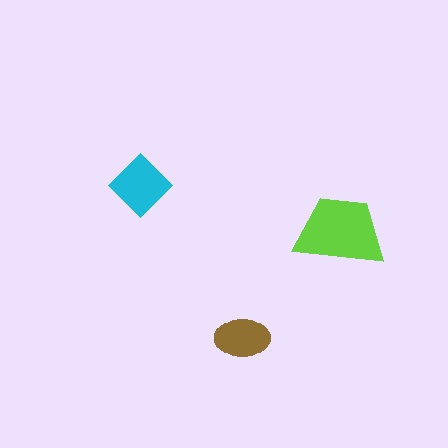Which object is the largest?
The lime trapezoid.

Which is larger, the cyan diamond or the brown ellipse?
The cyan diamond.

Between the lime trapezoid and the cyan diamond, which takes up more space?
The lime trapezoid.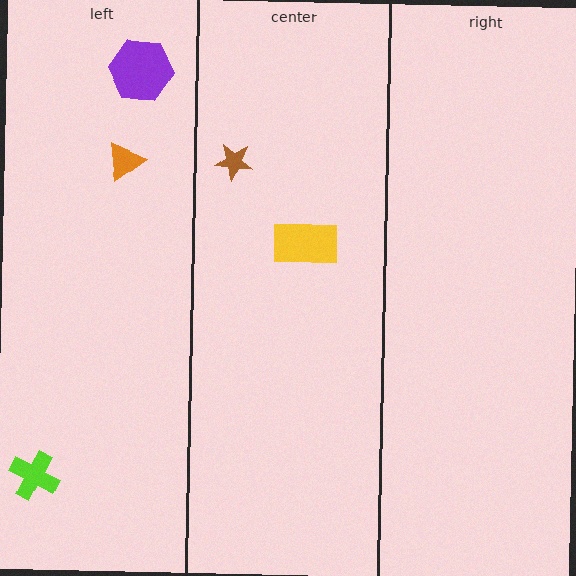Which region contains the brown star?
The center region.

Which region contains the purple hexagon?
The left region.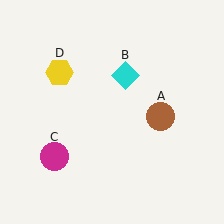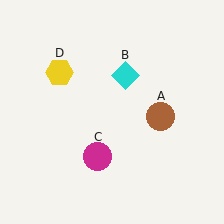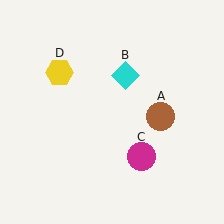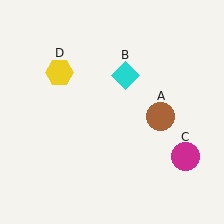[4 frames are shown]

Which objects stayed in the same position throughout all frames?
Brown circle (object A) and cyan diamond (object B) and yellow hexagon (object D) remained stationary.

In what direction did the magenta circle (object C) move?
The magenta circle (object C) moved right.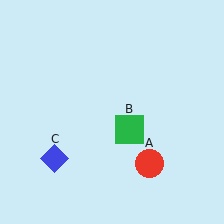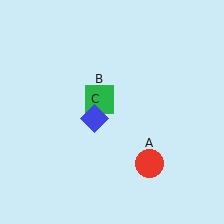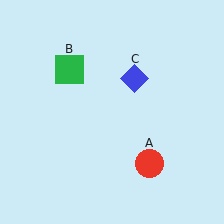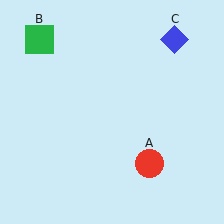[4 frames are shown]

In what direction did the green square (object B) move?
The green square (object B) moved up and to the left.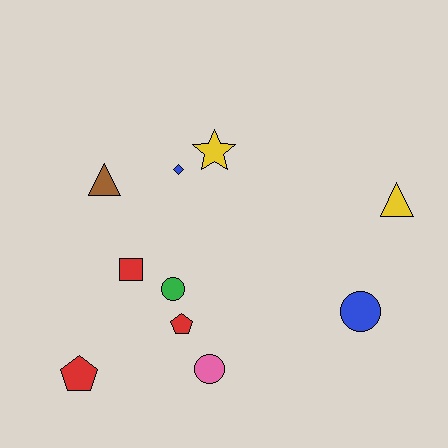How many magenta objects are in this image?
There are no magenta objects.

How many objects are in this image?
There are 10 objects.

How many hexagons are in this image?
There are no hexagons.